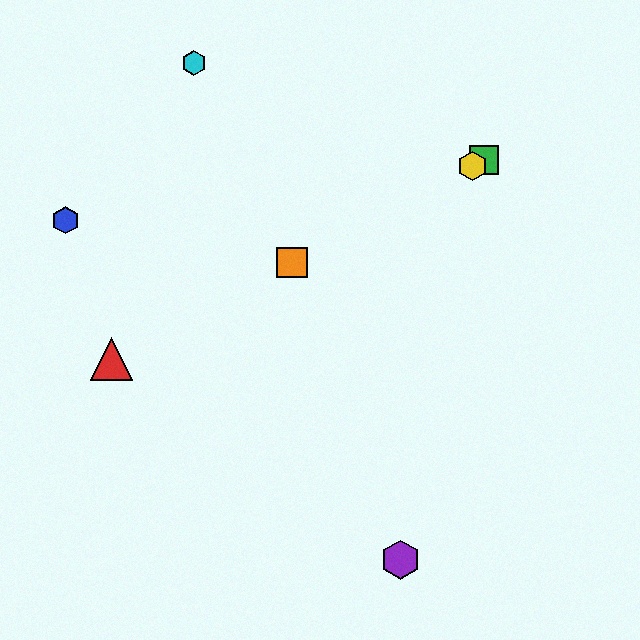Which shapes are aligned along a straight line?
The red triangle, the green square, the yellow hexagon, the orange square are aligned along a straight line.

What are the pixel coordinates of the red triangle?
The red triangle is at (112, 359).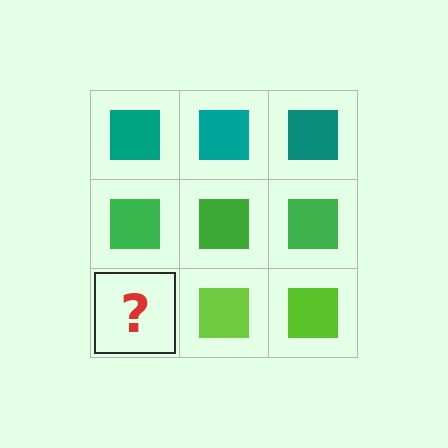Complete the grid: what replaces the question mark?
The question mark should be replaced with a lime square.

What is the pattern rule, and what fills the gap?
The rule is that each row has a consistent color. The gap should be filled with a lime square.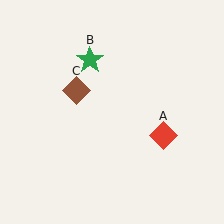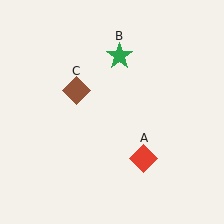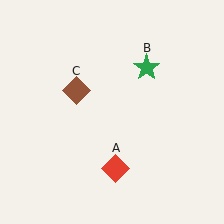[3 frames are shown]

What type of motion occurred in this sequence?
The red diamond (object A), green star (object B) rotated clockwise around the center of the scene.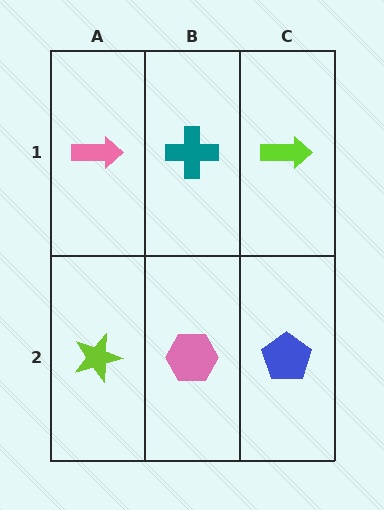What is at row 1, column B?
A teal cross.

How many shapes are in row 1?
3 shapes.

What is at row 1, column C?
A lime arrow.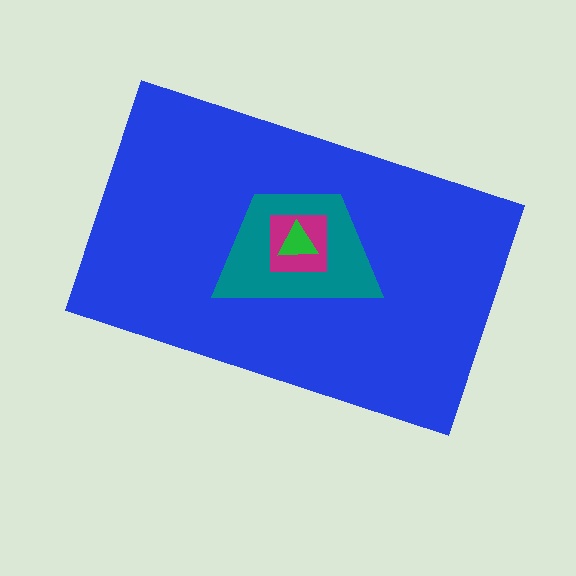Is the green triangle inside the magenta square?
Yes.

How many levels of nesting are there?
4.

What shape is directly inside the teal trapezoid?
The magenta square.